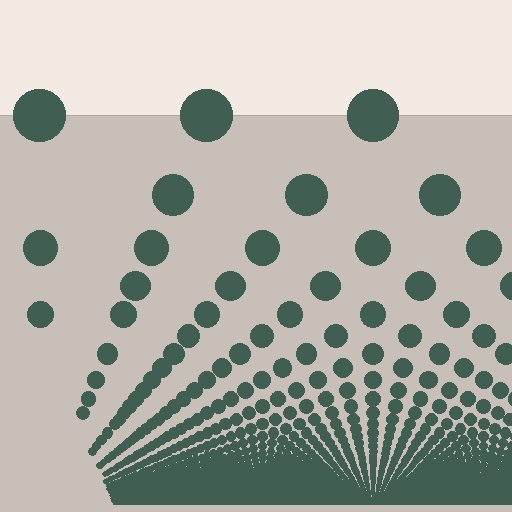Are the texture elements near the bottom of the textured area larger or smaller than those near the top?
Smaller. The gradient is inverted — elements near the bottom are smaller and denser.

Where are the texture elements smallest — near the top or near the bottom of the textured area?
Near the bottom.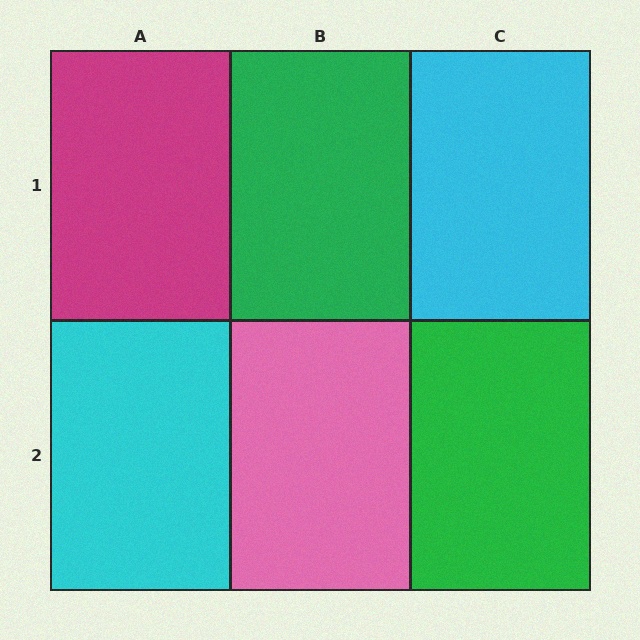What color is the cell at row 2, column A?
Cyan.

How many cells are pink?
1 cell is pink.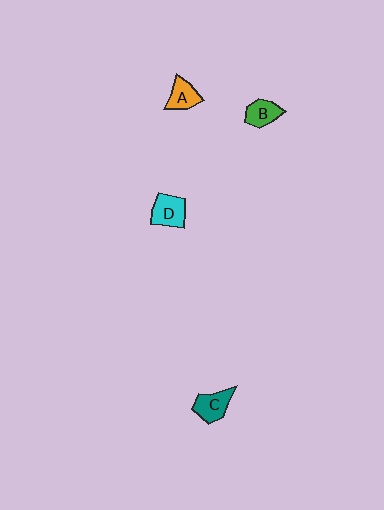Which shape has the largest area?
Shape D (cyan).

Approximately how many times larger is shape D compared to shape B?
Approximately 1.3 times.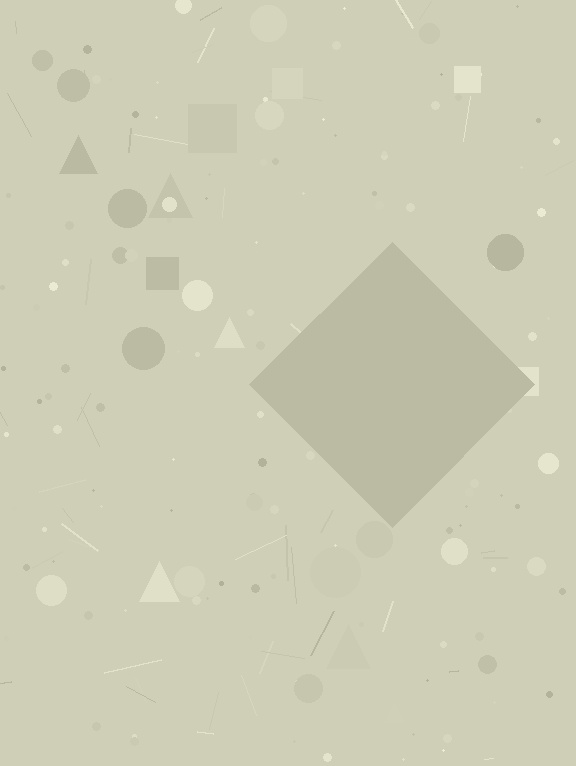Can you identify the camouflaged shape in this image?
The camouflaged shape is a diamond.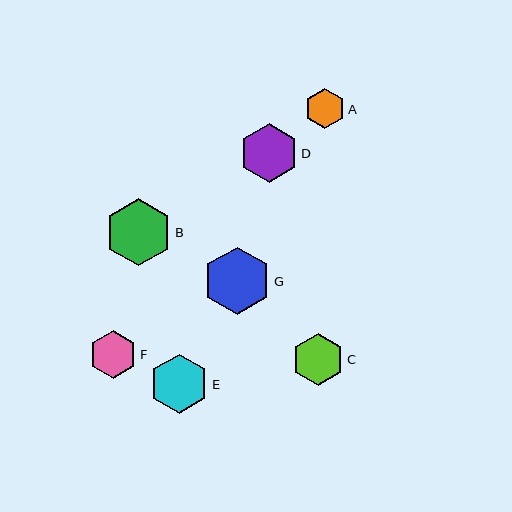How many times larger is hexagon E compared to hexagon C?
Hexagon E is approximately 1.1 times the size of hexagon C.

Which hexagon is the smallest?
Hexagon A is the smallest with a size of approximately 40 pixels.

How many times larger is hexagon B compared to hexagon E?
Hexagon B is approximately 1.1 times the size of hexagon E.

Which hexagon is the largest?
Hexagon G is the largest with a size of approximately 68 pixels.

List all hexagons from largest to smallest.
From largest to smallest: G, B, E, D, C, F, A.